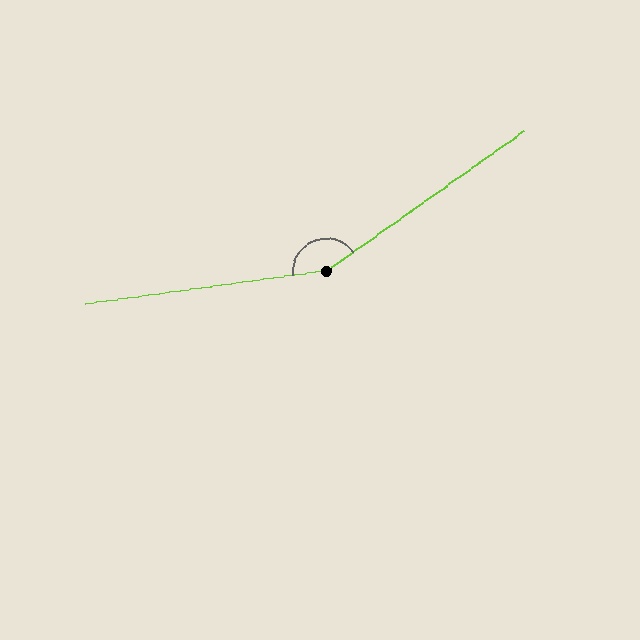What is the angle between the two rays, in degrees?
Approximately 152 degrees.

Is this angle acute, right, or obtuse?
It is obtuse.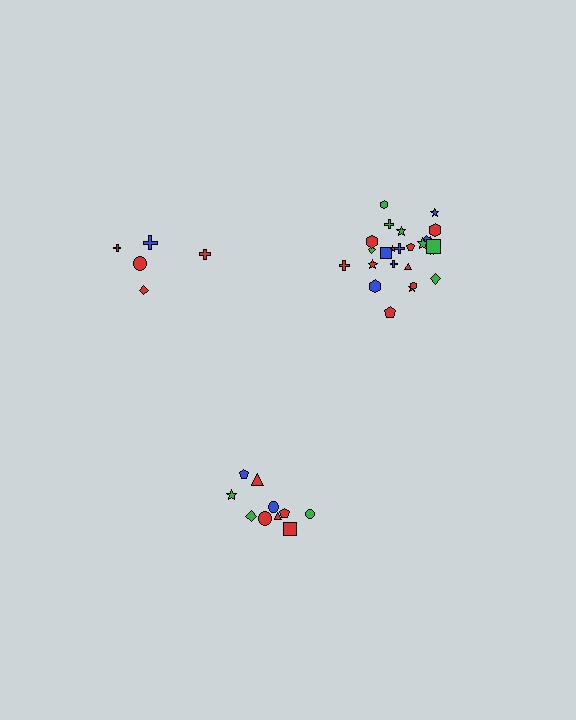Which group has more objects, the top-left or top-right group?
The top-right group.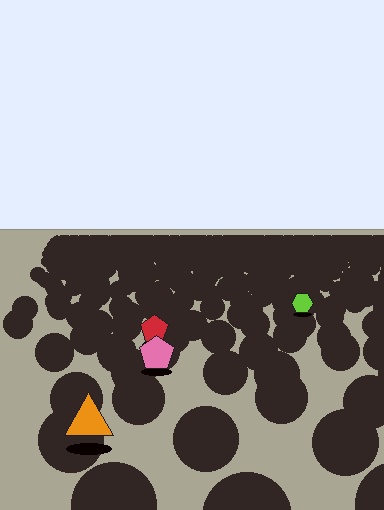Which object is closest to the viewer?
The orange triangle is closest. The texture marks near it are larger and more spread out.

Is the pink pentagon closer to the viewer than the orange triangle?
No. The orange triangle is closer — you can tell from the texture gradient: the ground texture is coarser near it.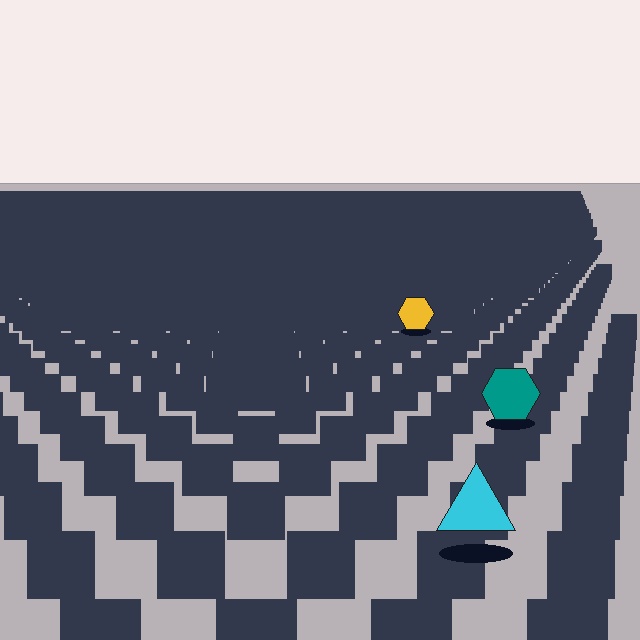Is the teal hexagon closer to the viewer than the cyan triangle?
No. The cyan triangle is closer — you can tell from the texture gradient: the ground texture is coarser near it.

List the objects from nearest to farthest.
From nearest to farthest: the cyan triangle, the teal hexagon, the yellow hexagon.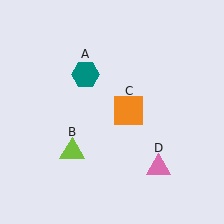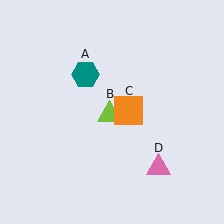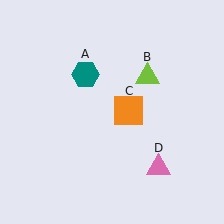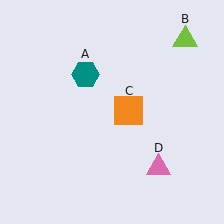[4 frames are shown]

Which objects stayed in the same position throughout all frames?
Teal hexagon (object A) and orange square (object C) and pink triangle (object D) remained stationary.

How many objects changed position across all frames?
1 object changed position: lime triangle (object B).